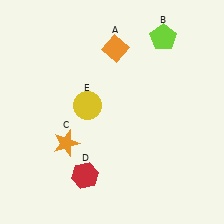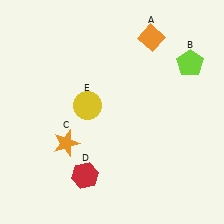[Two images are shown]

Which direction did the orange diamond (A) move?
The orange diamond (A) moved right.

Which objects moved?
The objects that moved are: the orange diamond (A), the lime pentagon (B).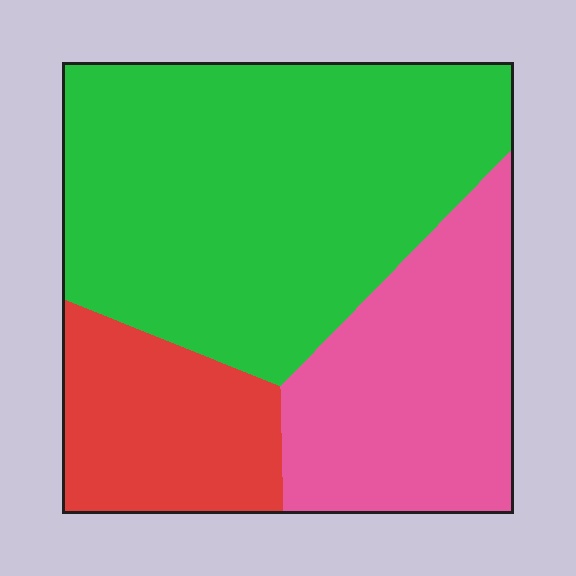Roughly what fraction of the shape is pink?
Pink covers 28% of the shape.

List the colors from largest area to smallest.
From largest to smallest: green, pink, red.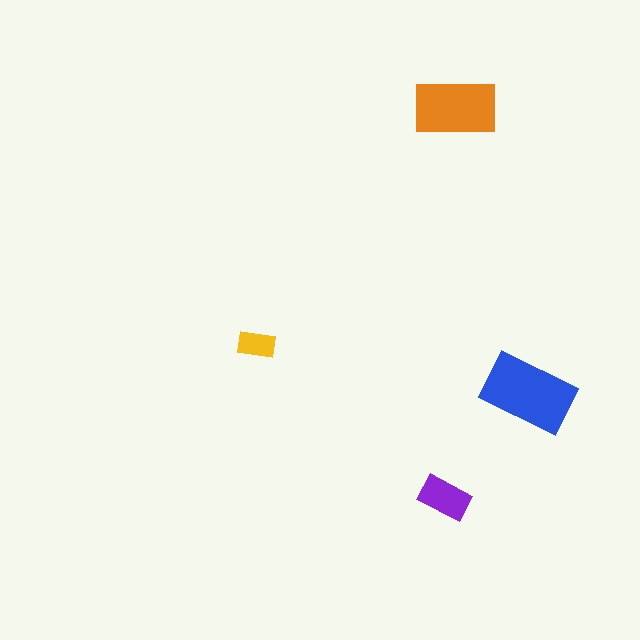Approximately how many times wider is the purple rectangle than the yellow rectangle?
About 1.5 times wider.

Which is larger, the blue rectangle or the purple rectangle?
The blue one.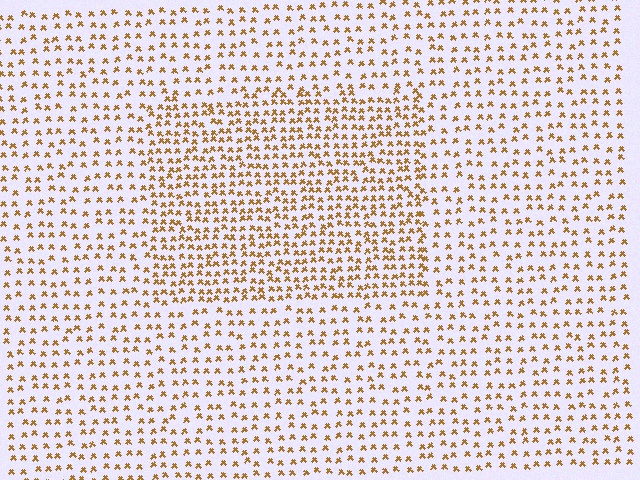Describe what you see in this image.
The image contains small brown elements arranged at two different densities. A rectangle-shaped region is visible where the elements are more densely packed than the surrounding area.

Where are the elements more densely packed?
The elements are more densely packed inside the rectangle boundary.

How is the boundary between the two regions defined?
The boundary is defined by a change in element density (approximately 1.7x ratio). All elements are the same color, size, and shape.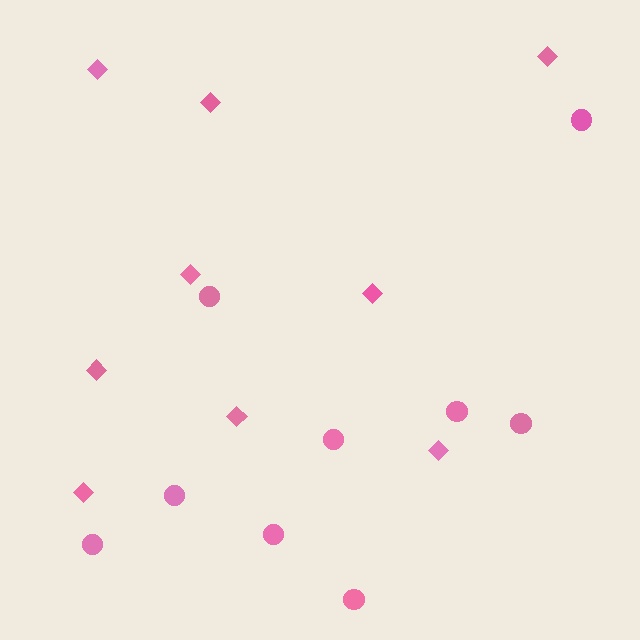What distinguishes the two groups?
There are 2 groups: one group of diamonds (9) and one group of circles (9).